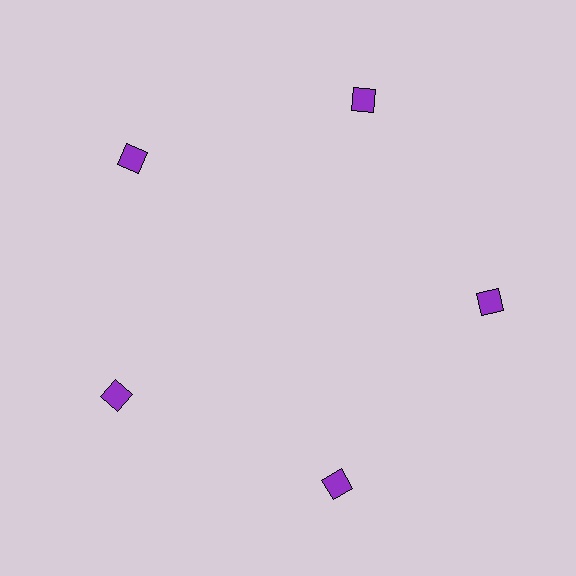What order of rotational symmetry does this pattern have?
This pattern has 5-fold rotational symmetry.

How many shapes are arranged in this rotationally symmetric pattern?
There are 5 shapes, arranged in 5 groups of 1.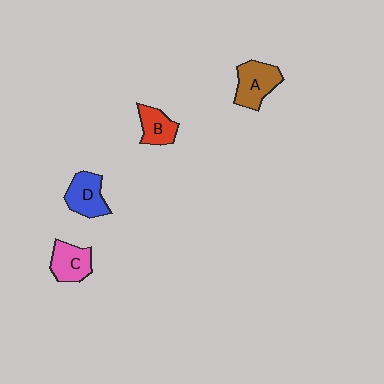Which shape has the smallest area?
Shape B (red).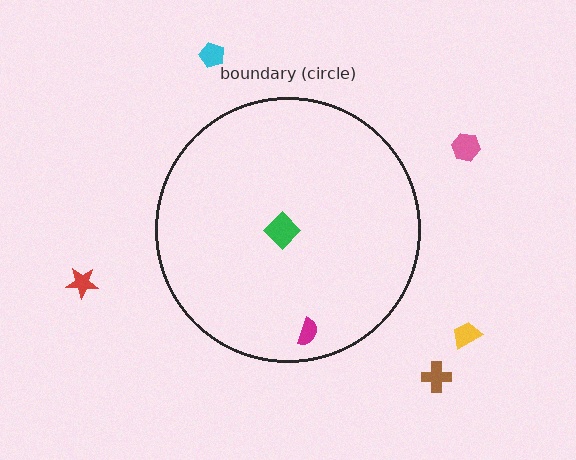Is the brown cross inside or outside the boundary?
Outside.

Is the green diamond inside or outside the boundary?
Inside.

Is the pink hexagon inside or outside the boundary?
Outside.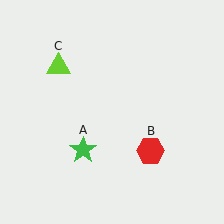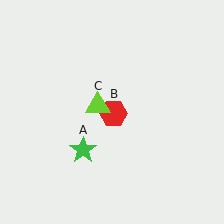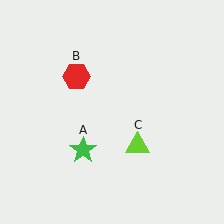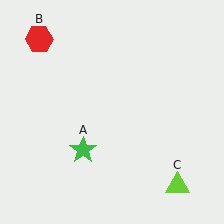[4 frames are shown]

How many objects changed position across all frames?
2 objects changed position: red hexagon (object B), lime triangle (object C).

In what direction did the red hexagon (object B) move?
The red hexagon (object B) moved up and to the left.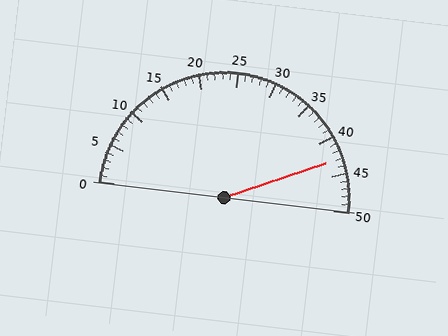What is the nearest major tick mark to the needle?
The nearest major tick mark is 45.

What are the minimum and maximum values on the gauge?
The gauge ranges from 0 to 50.